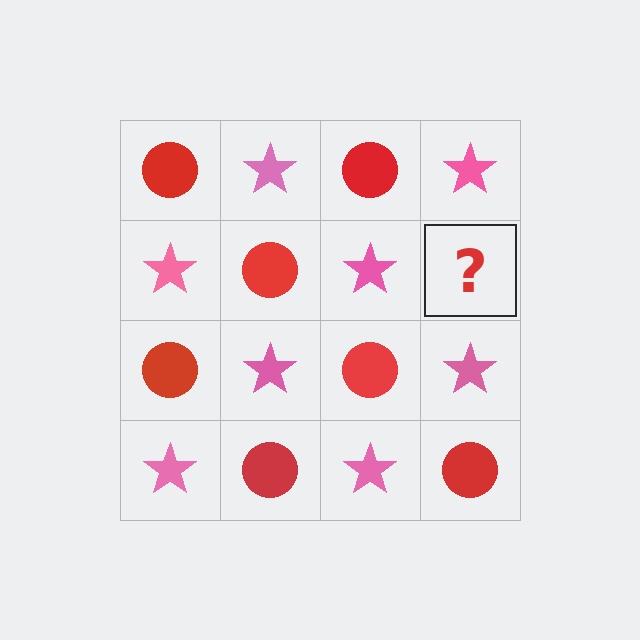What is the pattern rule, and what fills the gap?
The rule is that it alternates red circle and pink star in a checkerboard pattern. The gap should be filled with a red circle.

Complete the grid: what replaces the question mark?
The question mark should be replaced with a red circle.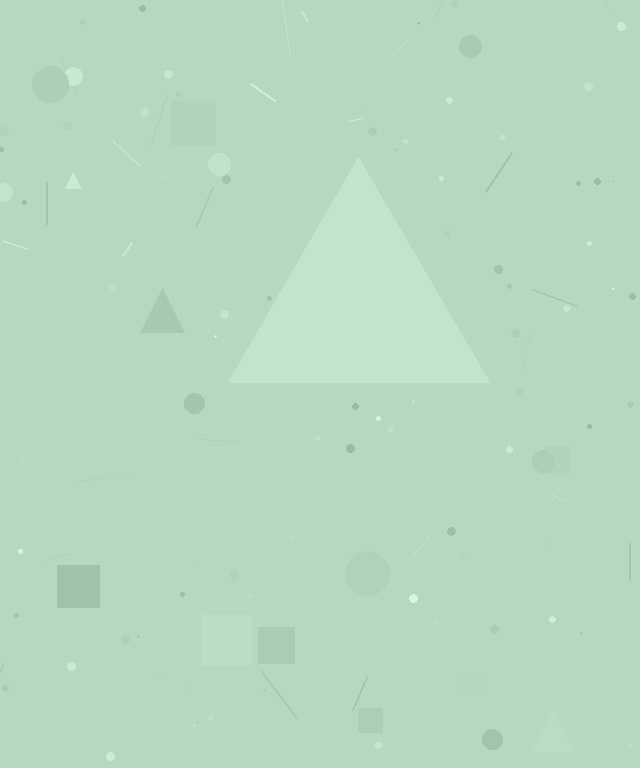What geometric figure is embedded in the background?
A triangle is embedded in the background.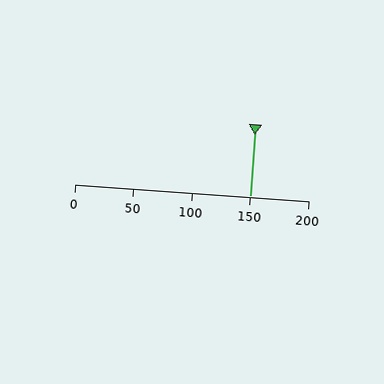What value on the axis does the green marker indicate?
The marker indicates approximately 150.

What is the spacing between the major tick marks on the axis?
The major ticks are spaced 50 apart.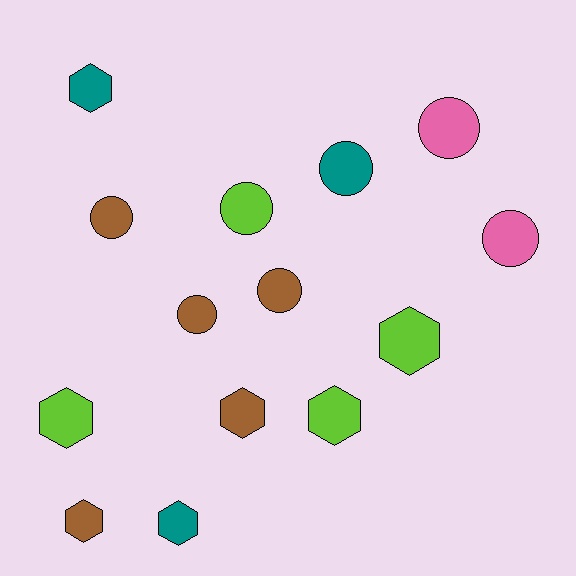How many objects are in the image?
There are 14 objects.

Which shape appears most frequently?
Hexagon, with 7 objects.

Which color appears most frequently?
Brown, with 5 objects.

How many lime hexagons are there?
There are 3 lime hexagons.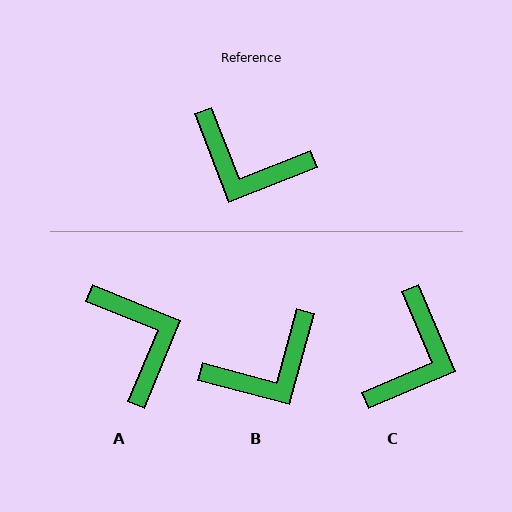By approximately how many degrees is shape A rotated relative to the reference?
Approximately 137 degrees counter-clockwise.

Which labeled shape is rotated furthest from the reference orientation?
A, about 137 degrees away.